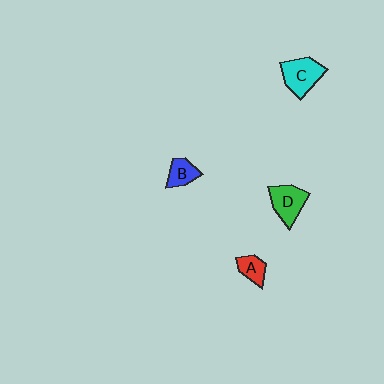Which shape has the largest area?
Shape C (cyan).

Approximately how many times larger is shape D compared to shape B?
Approximately 1.5 times.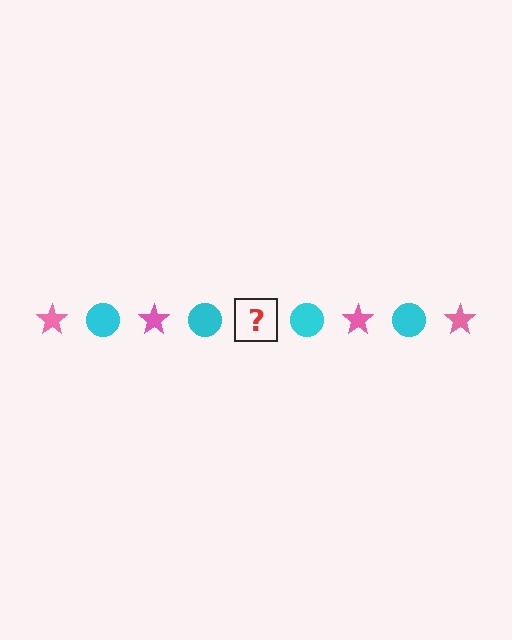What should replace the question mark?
The question mark should be replaced with a pink star.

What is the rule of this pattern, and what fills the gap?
The rule is that the pattern alternates between pink star and cyan circle. The gap should be filled with a pink star.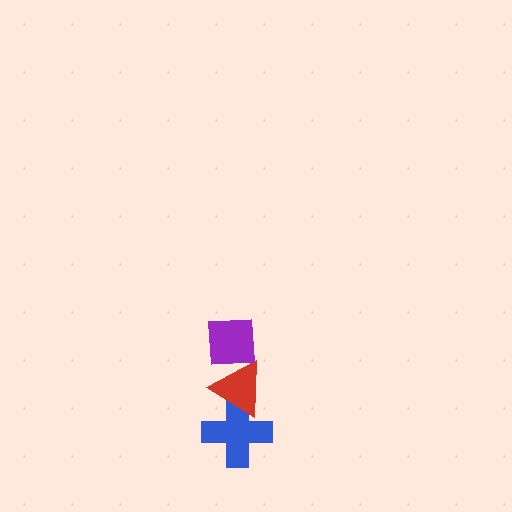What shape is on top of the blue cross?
The red triangle is on top of the blue cross.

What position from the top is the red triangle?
The red triangle is 2nd from the top.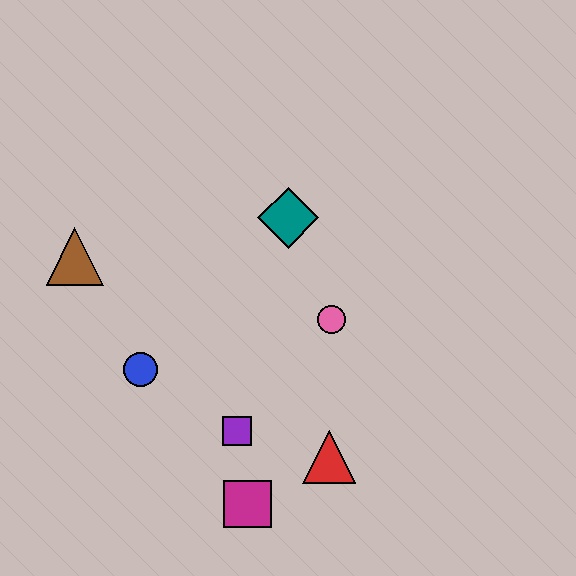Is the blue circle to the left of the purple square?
Yes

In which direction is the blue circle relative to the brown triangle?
The blue circle is below the brown triangle.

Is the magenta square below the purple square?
Yes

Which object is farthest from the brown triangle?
The red triangle is farthest from the brown triangle.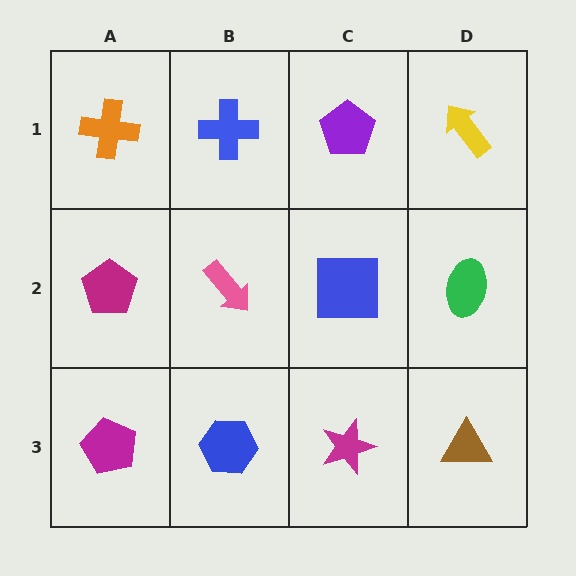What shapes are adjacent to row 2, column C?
A purple pentagon (row 1, column C), a magenta star (row 3, column C), a pink arrow (row 2, column B), a green ellipse (row 2, column D).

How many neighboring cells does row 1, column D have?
2.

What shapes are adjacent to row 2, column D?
A yellow arrow (row 1, column D), a brown triangle (row 3, column D), a blue square (row 2, column C).